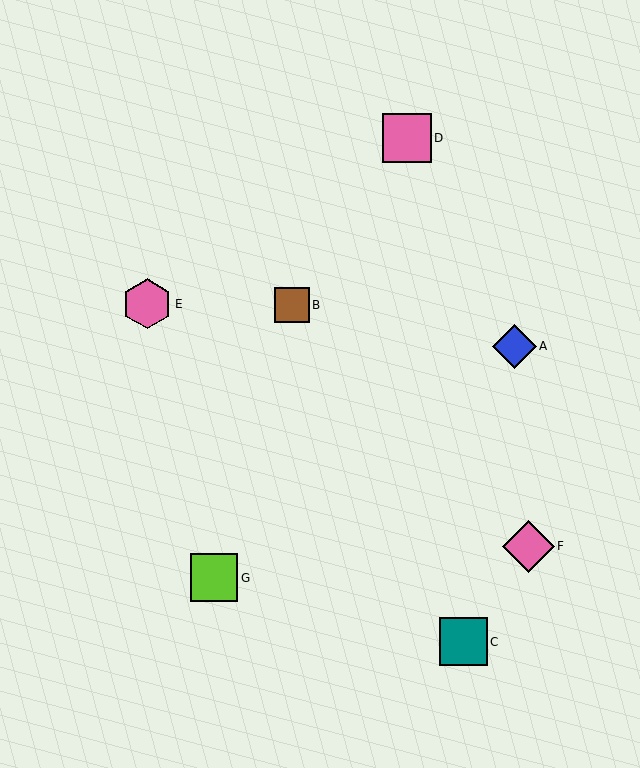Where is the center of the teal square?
The center of the teal square is at (463, 642).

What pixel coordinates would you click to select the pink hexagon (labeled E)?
Click at (147, 304) to select the pink hexagon E.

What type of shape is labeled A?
Shape A is a blue diamond.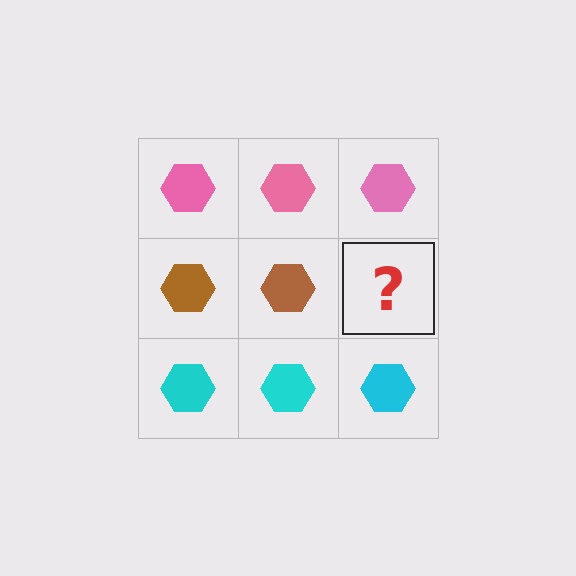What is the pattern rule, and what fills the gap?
The rule is that each row has a consistent color. The gap should be filled with a brown hexagon.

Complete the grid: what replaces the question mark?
The question mark should be replaced with a brown hexagon.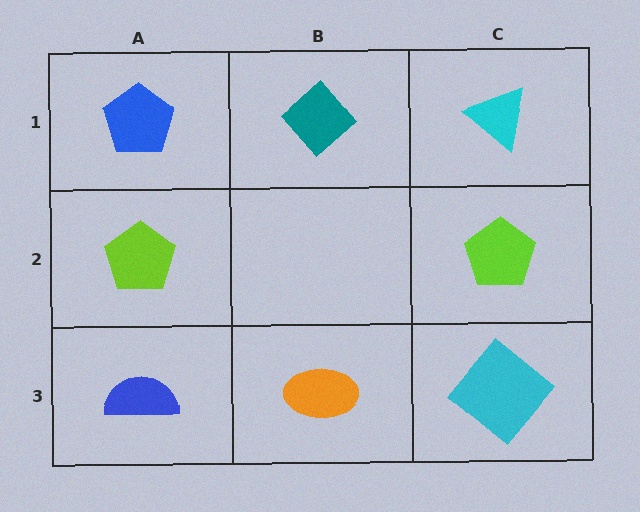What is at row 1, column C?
A cyan triangle.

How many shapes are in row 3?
3 shapes.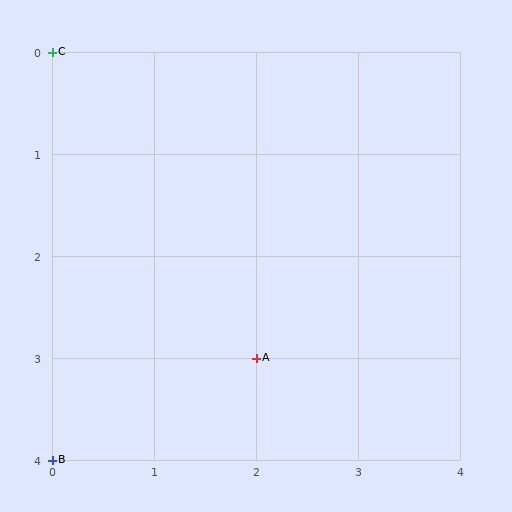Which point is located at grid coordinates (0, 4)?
Point B is at (0, 4).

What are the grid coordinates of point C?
Point C is at grid coordinates (0, 0).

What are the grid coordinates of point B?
Point B is at grid coordinates (0, 4).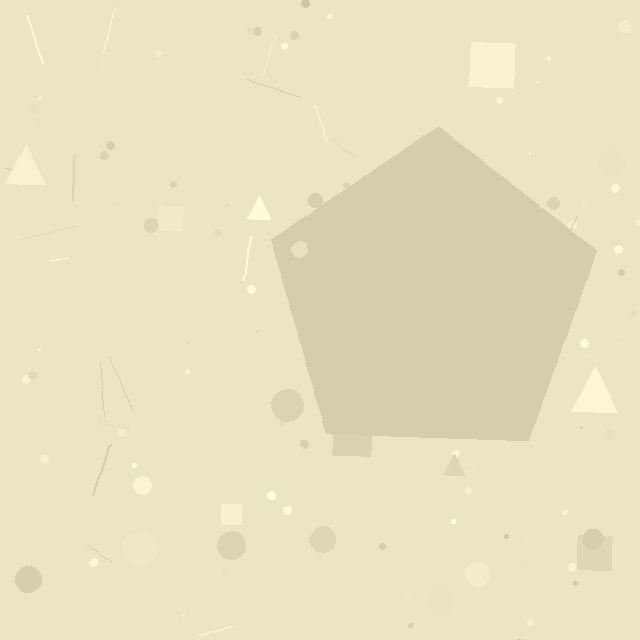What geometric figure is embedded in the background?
A pentagon is embedded in the background.